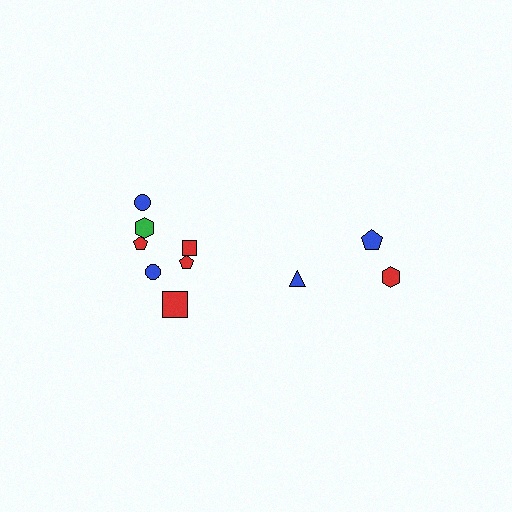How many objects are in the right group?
There are 3 objects.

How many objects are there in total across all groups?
There are 10 objects.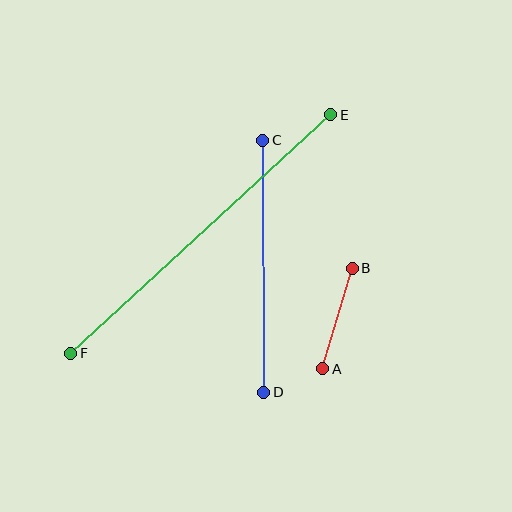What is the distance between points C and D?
The distance is approximately 252 pixels.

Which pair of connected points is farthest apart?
Points E and F are farthest apart.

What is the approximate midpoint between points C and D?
The midpoint is at approximately (263, 266) pixels.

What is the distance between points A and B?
The distance is approximately 105 pixels.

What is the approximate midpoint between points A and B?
The midpoint is at approximately (337, 319) pixels.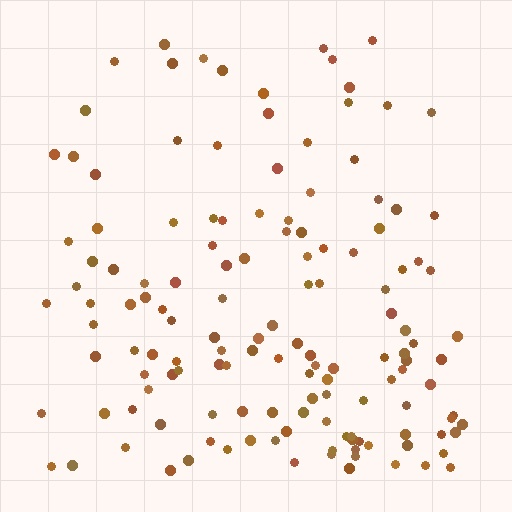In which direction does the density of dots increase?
From top to bottom, with the bottom side densest.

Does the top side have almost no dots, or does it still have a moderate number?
Still a moderate number, just noticeably fewer than the bottom.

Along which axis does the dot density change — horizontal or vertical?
Vertical.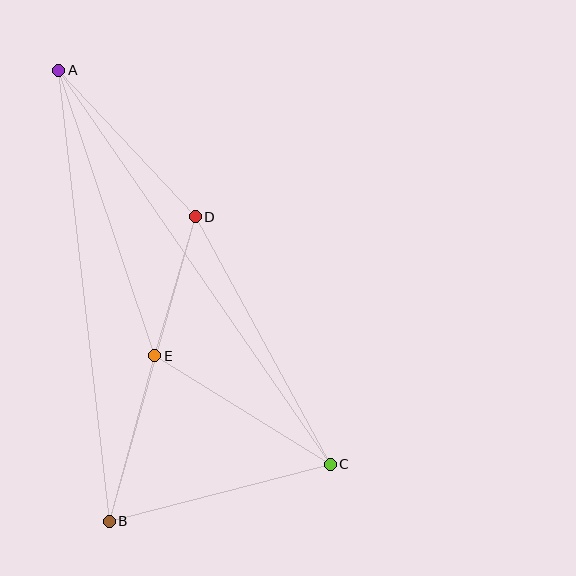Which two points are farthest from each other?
Points A and C are farthest from each other.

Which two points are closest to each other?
Points D and E are closest to each other.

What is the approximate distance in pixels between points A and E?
The distance between A and E is approximately 301 pixels.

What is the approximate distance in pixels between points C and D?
The distance between C and D is approximately 282 pixels.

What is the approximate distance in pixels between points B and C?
The distance between B and C is approximately 228 pixels.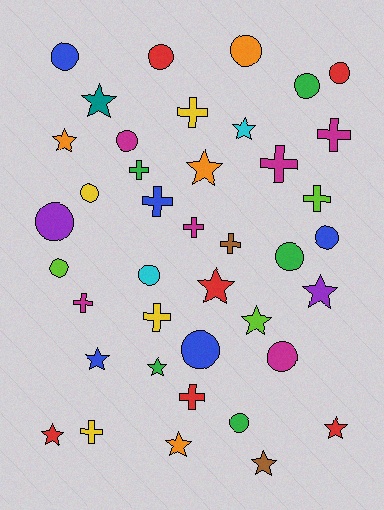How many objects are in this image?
There are 40 objects.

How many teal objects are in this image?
There is 1 teal object.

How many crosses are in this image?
There are 12 crosses.